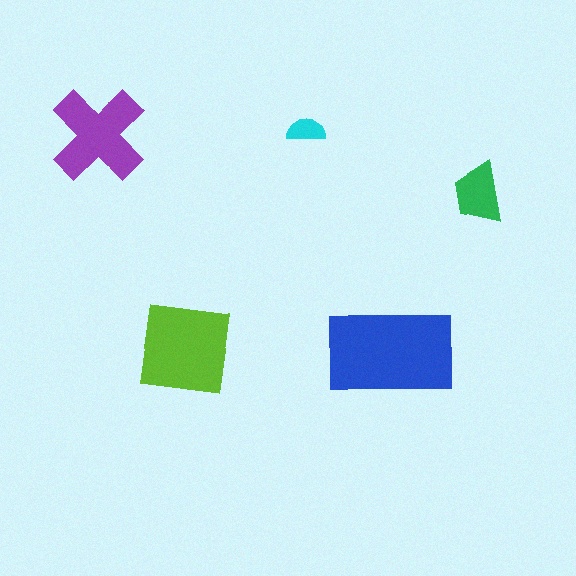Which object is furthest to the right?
The green trapezoid is rightmost.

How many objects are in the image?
There are 5 objects in the image.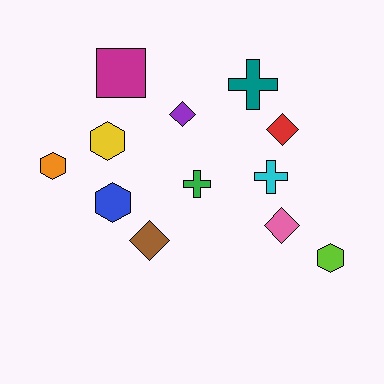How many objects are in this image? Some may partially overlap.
There are 12 objects.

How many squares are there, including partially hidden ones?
There is 1 square.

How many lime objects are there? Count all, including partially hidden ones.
There is 1 lime object.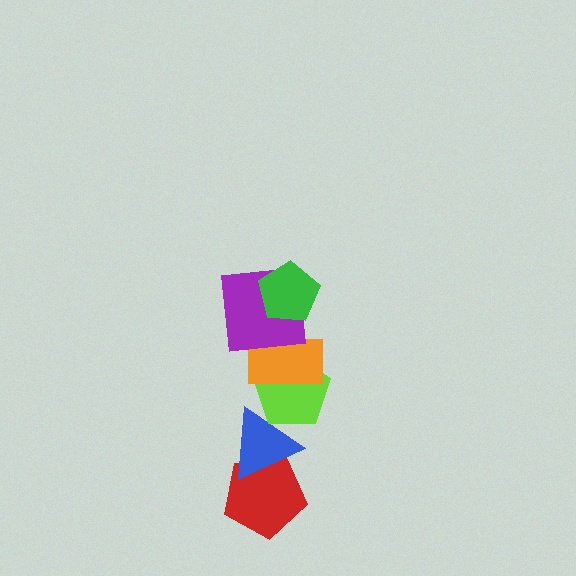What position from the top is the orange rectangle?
The orange rectangle is 3rd from the top.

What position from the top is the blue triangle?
The blue triangle is 5th from the top.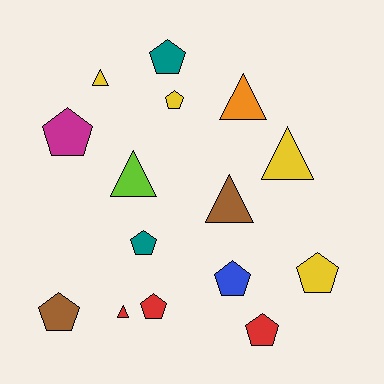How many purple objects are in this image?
There are no purple objects.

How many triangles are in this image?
There are 6 triangles.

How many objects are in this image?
There are 15 objects.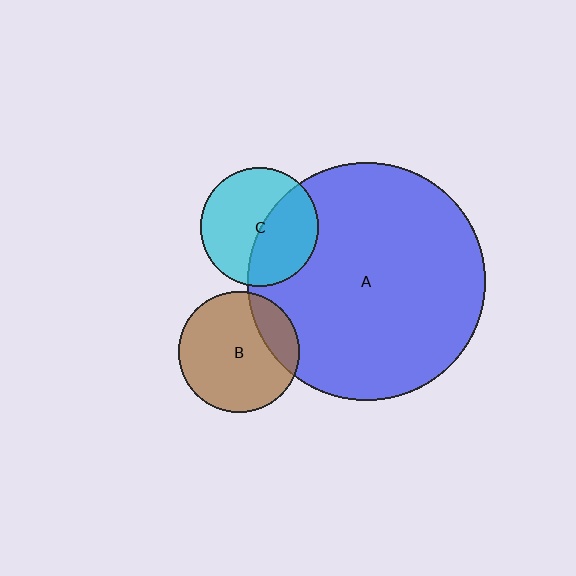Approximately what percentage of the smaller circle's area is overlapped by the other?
Approximately 45%.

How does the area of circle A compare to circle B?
Approximately 3.9 times.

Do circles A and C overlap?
Yes.